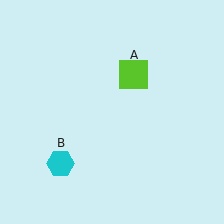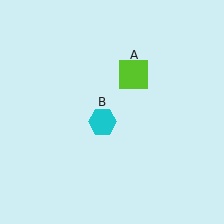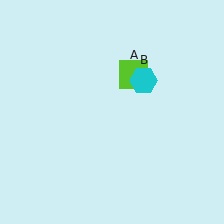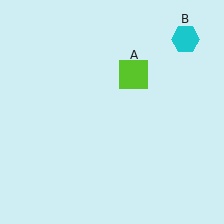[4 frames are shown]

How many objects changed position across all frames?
1 object changed position: cyan hexagon (object B).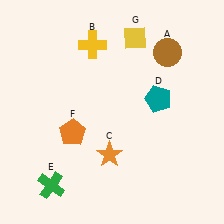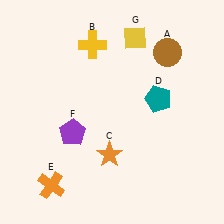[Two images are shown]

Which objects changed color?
E changed from green to orange. F changed from orange to purple.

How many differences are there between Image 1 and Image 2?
There are 2 differences between the two images.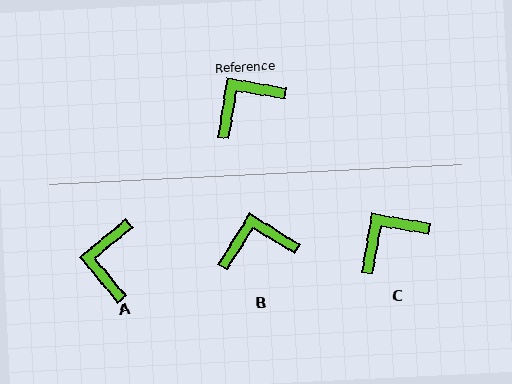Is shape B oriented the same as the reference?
No, it is off by about 22 degrees.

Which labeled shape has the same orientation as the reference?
C.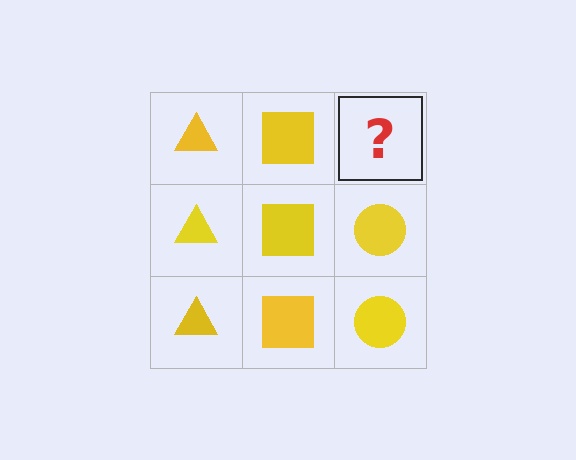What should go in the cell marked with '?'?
The missing cell should contain a yellow circle.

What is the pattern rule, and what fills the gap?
The rule is that each column has a consistent shape. The gap should be filled with a yellow circle.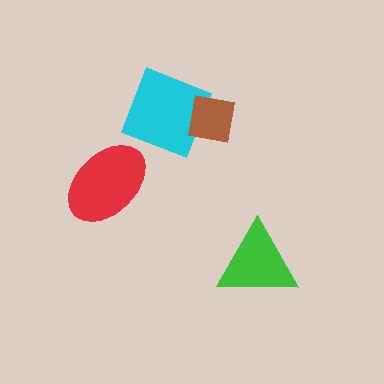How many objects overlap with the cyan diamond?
1 object overlaps with the cyan diamond.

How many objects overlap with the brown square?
1 object overlaps with the brown square.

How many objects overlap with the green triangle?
0 objects overlap with the green triangle.